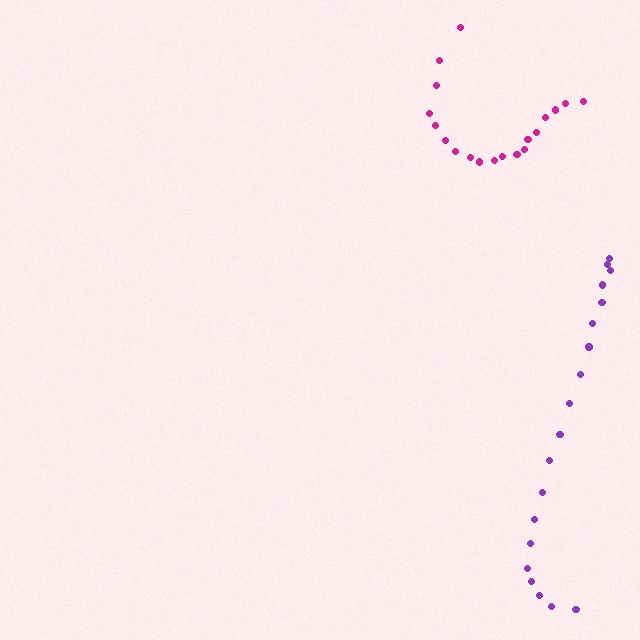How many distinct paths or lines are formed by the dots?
There are 2 distinct paths.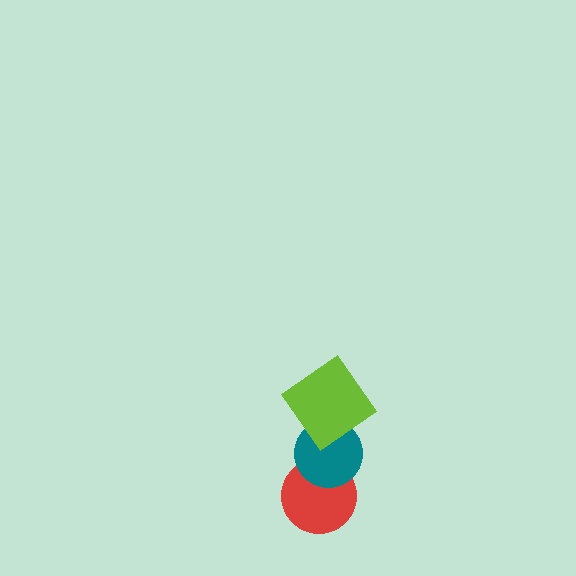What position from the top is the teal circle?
The teal circle is 2nd from the top.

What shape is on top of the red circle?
The teal circle is on top of the red circle.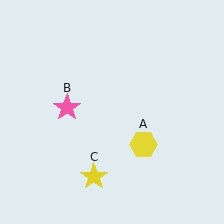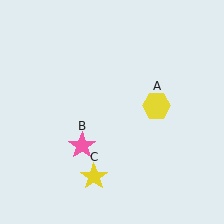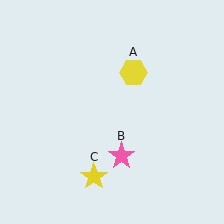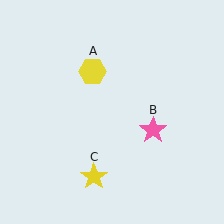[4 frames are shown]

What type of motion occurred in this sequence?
The yellow hexagon (object A), pink star (object B) rotated counterclockwise around the center of the scene.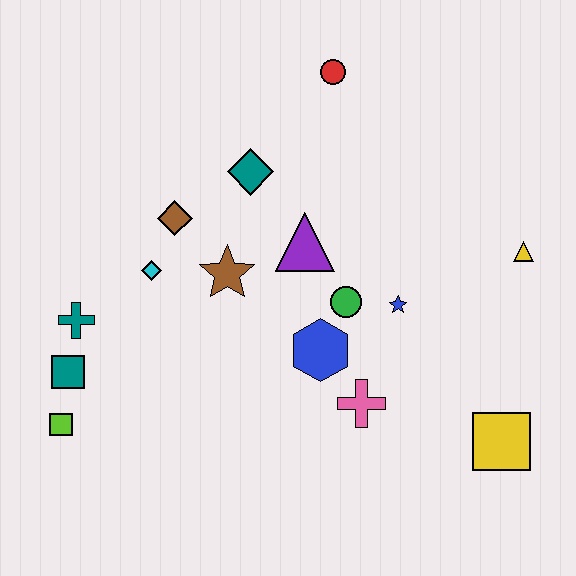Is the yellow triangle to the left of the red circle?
No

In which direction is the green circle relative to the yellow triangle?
The green circle is to the left of the yellow triangle.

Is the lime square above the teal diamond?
No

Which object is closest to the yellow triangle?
The blue star is closest to the yellow triangle.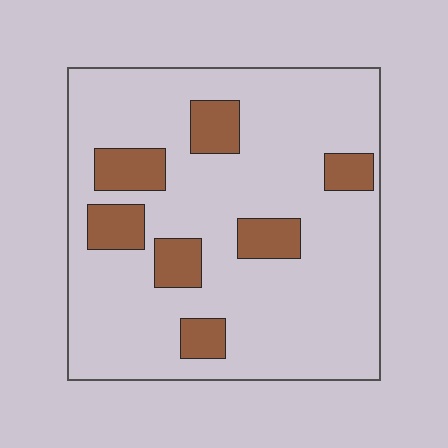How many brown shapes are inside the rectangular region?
7.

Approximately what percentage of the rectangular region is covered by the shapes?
Approximately 20%.